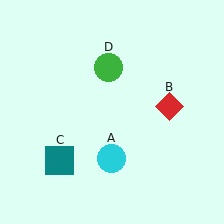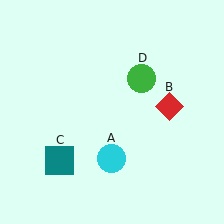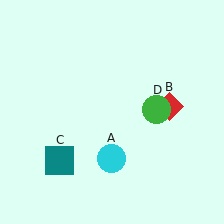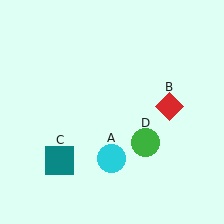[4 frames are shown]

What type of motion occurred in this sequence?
The green circle (object D) rotated clockwise around the center of the scene.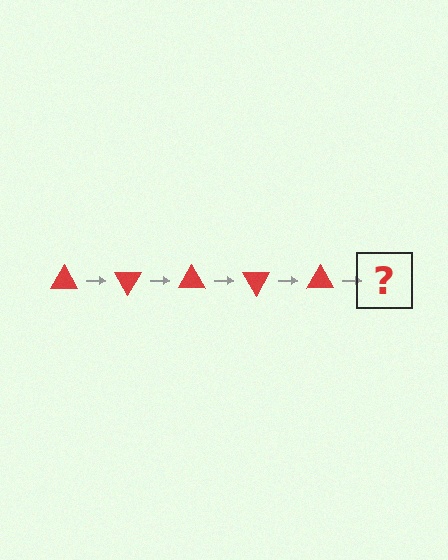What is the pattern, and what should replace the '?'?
The pattern is that the triangle rotates 60 degrees each step. The '?' should be a red triangle rotated 300 degrees.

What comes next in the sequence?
The next element should be a red triangle rotated 300 degrees.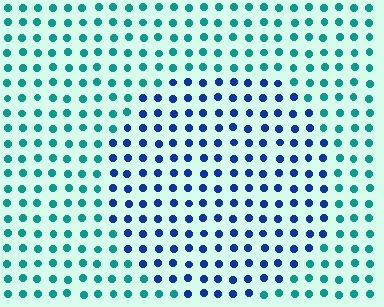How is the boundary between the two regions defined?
The boundary is defined purely by a slight shift in hue (about 49 degrees). Spacing, size, and orientation are identical on both sides.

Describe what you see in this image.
The image is filled with small teal elements in a uniform arrangement. A circle-shaped region is visible where the elements are tinted to a slightly different hue, forming a subtle color boundary.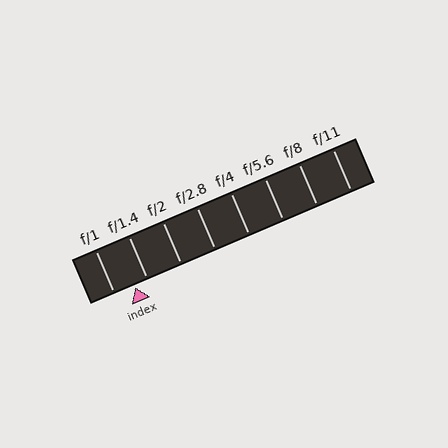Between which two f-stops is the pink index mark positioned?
The index mark is between f/1 and f/1.4.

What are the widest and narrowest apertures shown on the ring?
The widest aperture shown is f/1 and the narrowest is f/11.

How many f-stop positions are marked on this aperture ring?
There are 8 f-stop positions marked.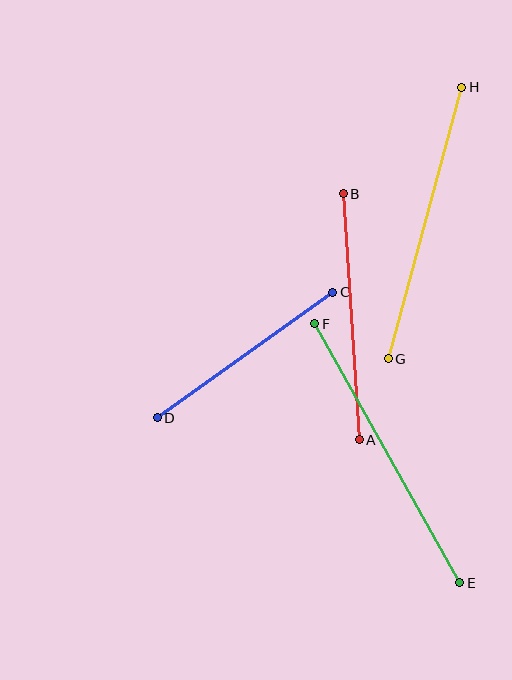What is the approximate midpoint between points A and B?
The midpoint is at approximately (351, 317) pixels.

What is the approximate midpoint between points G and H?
The midpoint is at approximately (425, 223) pixels.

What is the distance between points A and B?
The distance is approximately 247 pixels.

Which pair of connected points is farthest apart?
Points E and F are farthest apart.